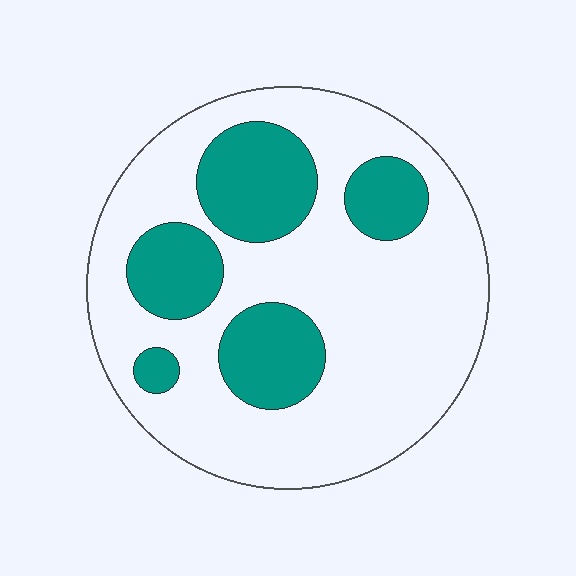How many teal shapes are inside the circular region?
5.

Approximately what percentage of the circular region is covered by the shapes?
Approximately 30%.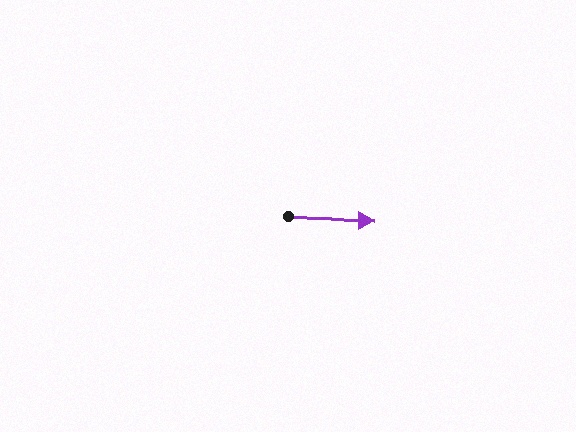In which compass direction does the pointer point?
East.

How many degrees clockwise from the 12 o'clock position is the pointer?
Approximately 92 degrees.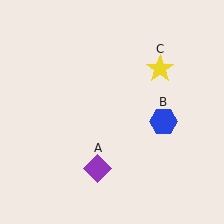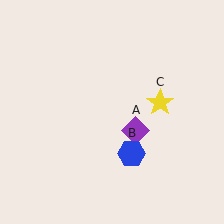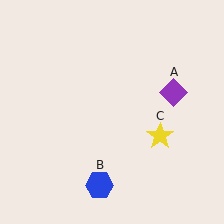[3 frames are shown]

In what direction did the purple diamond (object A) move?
The purple diamond (object A) moved up and to the right.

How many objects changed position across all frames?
3 objects changed position: purple diamond (object A), blue hexagon (object B), yellow star (object C).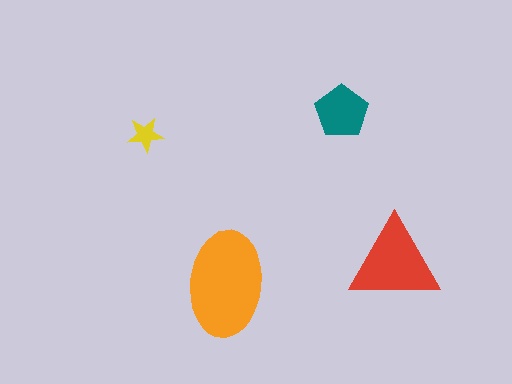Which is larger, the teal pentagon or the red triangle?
The red triangle.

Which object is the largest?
The orange ellipse.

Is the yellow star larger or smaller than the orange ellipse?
Smaller.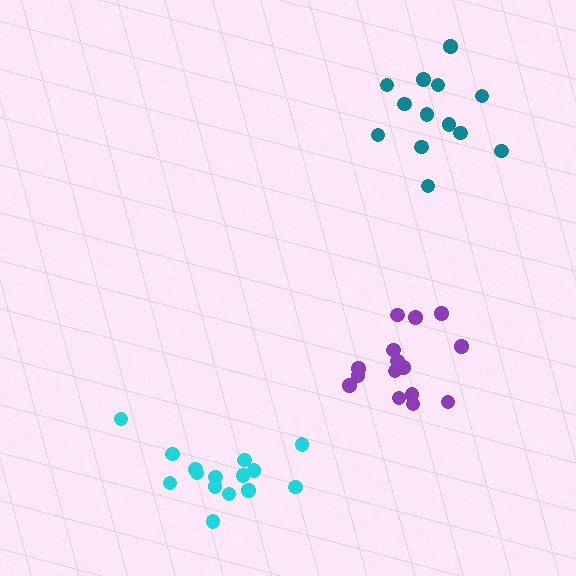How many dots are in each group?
Group 1: 15 dots, Group 2: 15 dots, Group 3: 13 dots (43 total).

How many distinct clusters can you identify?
There are 3 distinct clusters.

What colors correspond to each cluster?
The clusters are colored: purple, cyan, teal.